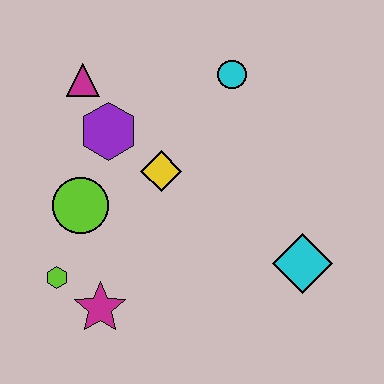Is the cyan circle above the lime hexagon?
Yes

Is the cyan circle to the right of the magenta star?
Yes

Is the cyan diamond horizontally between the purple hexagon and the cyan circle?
No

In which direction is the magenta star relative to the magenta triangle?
The magenta star is below the magenta triangle.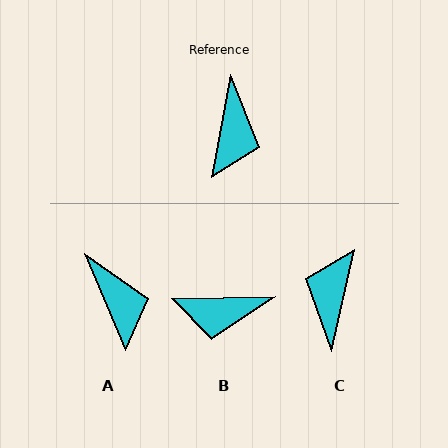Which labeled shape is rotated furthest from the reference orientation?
C, about 178 degrees away.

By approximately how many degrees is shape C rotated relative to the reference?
Approximately 178 degrees counter-clockwise.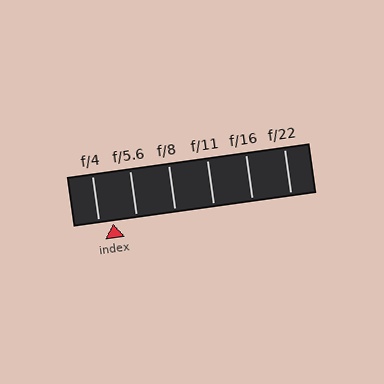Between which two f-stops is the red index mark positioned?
The index mark is between f/4 and f/5.6.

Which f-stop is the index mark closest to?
The index mark is closest to f/4.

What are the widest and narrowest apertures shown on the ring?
The widest aperture shown is f/4 and the narrowest is f/22.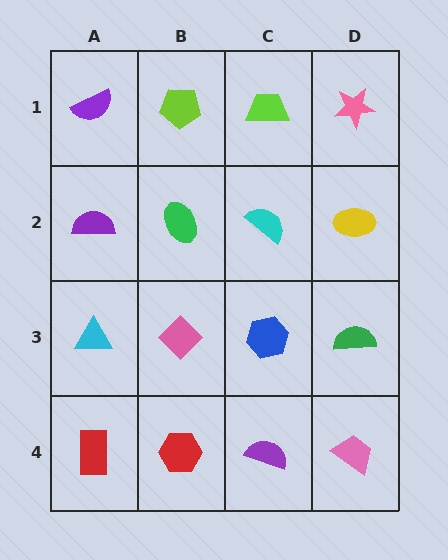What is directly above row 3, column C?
A cyan semicircle.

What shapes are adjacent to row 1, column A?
A purple semicircle (row 2, column A), a lime pentagon (row 1, column B).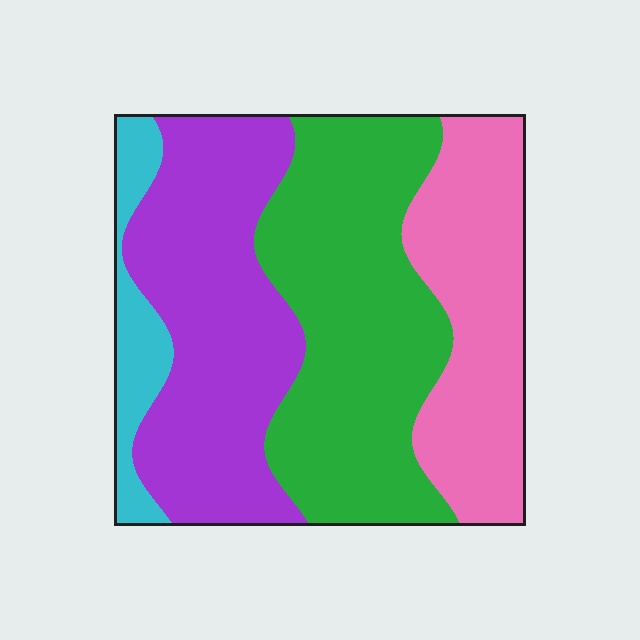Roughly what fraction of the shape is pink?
Pink takes up about one quarter (1/4) of the shape.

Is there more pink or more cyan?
Pink.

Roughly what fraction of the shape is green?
Green takes up about three eighths (3/8) of the shape.